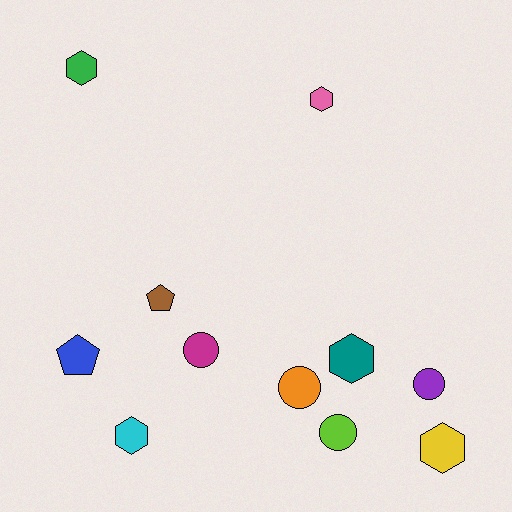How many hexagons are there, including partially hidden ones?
There are 5 hexagons.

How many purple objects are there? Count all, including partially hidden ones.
There is 1 purple object.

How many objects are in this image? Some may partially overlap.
There are 11 objects.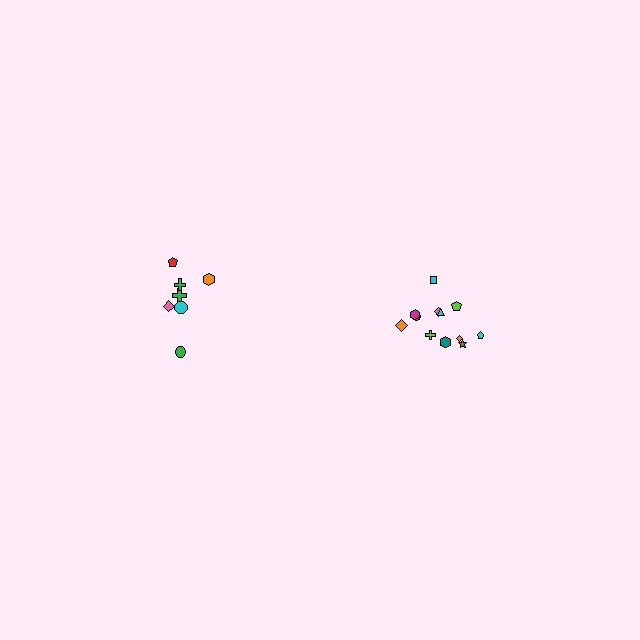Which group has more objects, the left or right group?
The right group.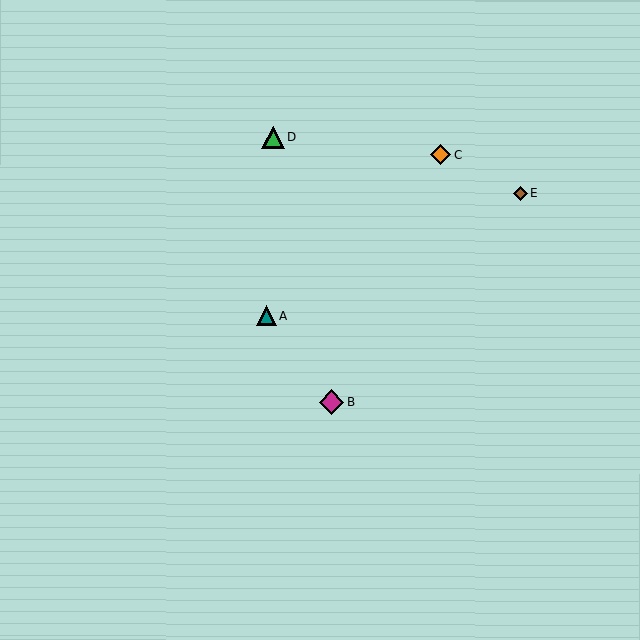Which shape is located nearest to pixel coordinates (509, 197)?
The brown diamond (labeled E) at (521, 193) is nearest to that location.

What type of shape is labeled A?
Shape A is a teal triangle.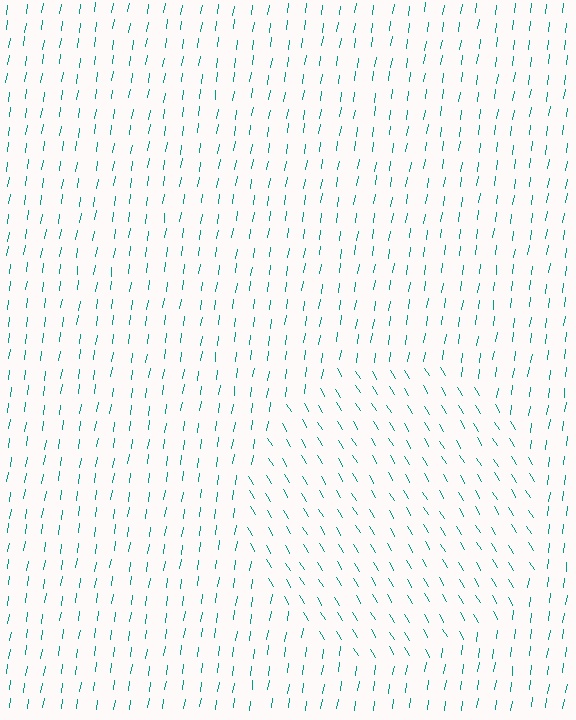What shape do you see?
I see a circle.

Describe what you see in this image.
The image is filled with small teal line segments. A circle region in the image has lines oriented differently from the surrounding lines, creating a visible texture boundary.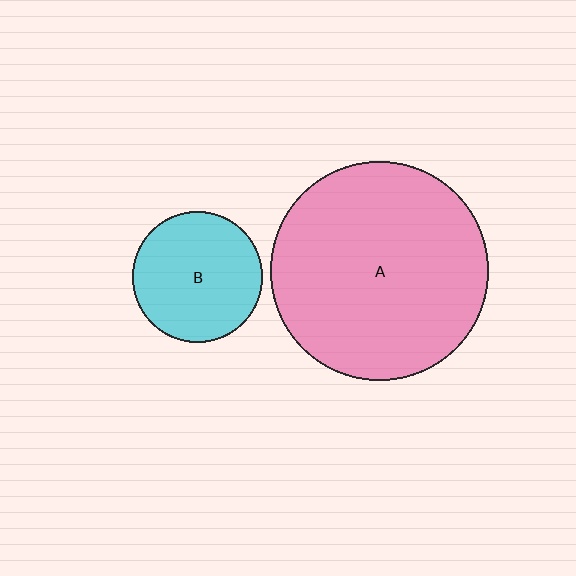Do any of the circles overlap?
No, none of the circles overlap.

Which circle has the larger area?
Circle A (pink).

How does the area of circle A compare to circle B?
Approximately 2.8 times.